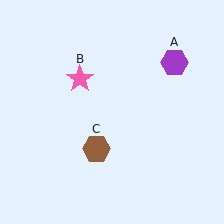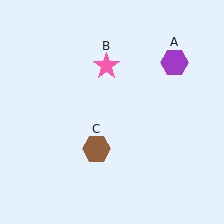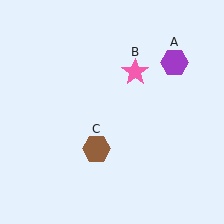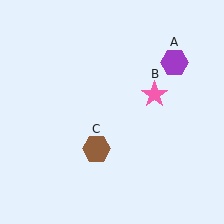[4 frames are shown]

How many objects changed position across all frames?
1 object changed position: pink star (object B).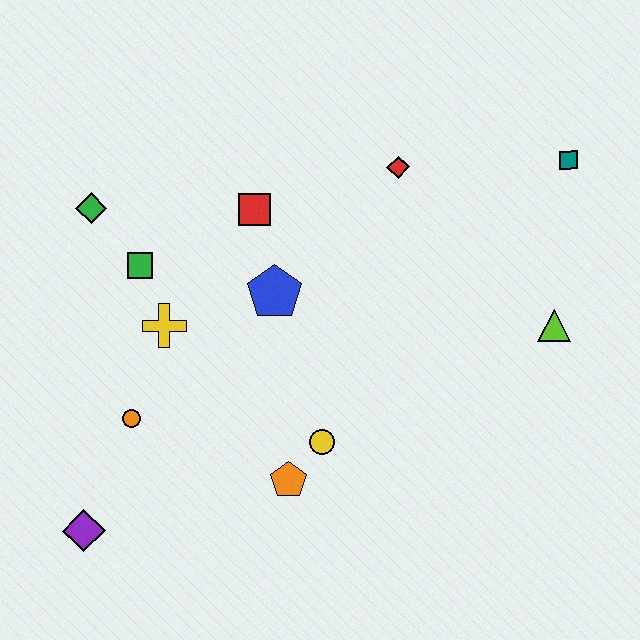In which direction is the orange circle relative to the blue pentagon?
The orange circle is to the left of the blue pentagon.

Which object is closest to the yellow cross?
The green square is closest to the yellow cross.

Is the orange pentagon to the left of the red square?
No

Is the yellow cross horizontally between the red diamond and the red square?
No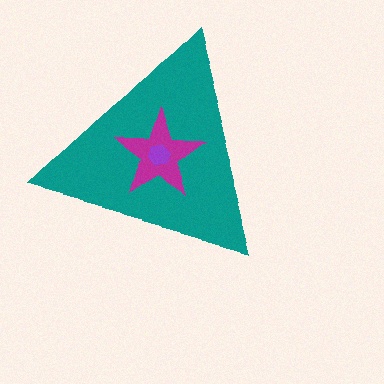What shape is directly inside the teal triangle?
The magenta star.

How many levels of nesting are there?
3.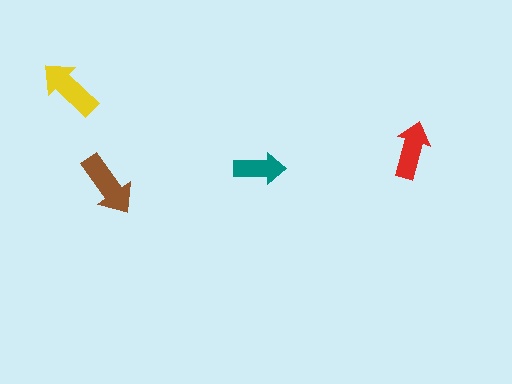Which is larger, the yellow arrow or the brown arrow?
The brown one.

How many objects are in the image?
There are 4 objects in the image.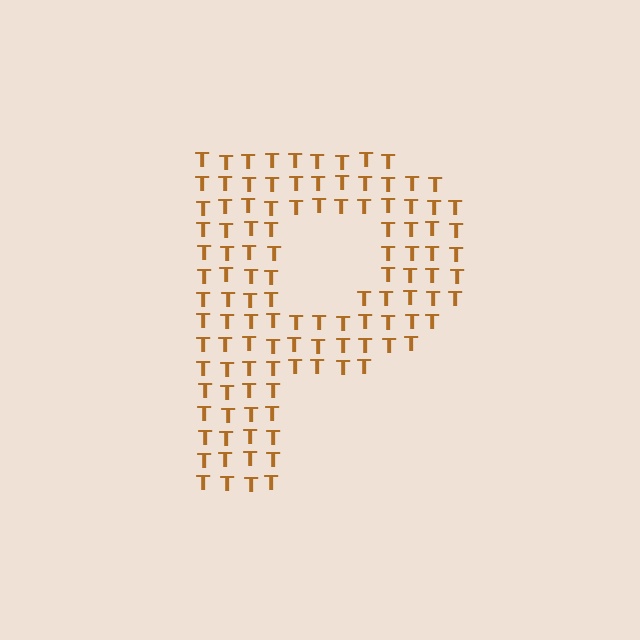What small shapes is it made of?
It is made of small letter T's.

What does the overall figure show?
The overall figure shows the letter P.